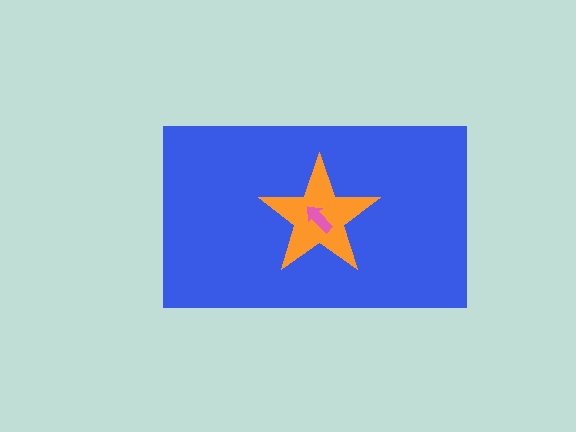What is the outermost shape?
The blue rectangle.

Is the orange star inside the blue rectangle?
Yes.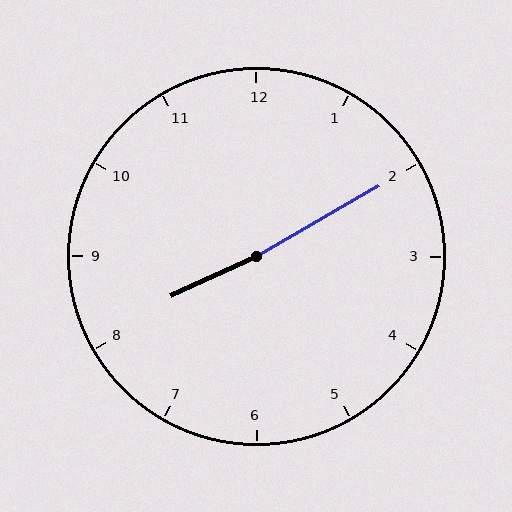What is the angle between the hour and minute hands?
Approximately 175 degrees.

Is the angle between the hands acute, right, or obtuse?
It is obtuse.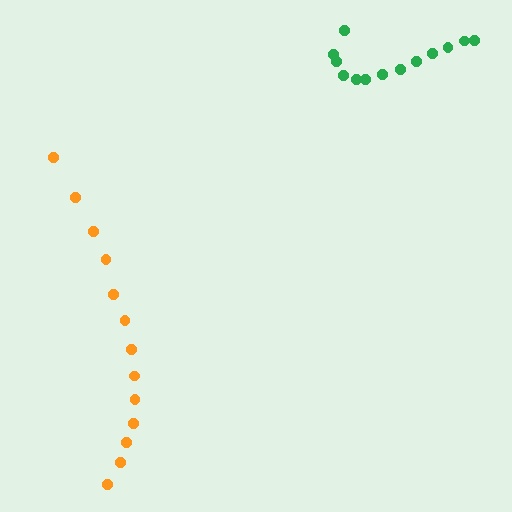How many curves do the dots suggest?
There are 2 distinct paths.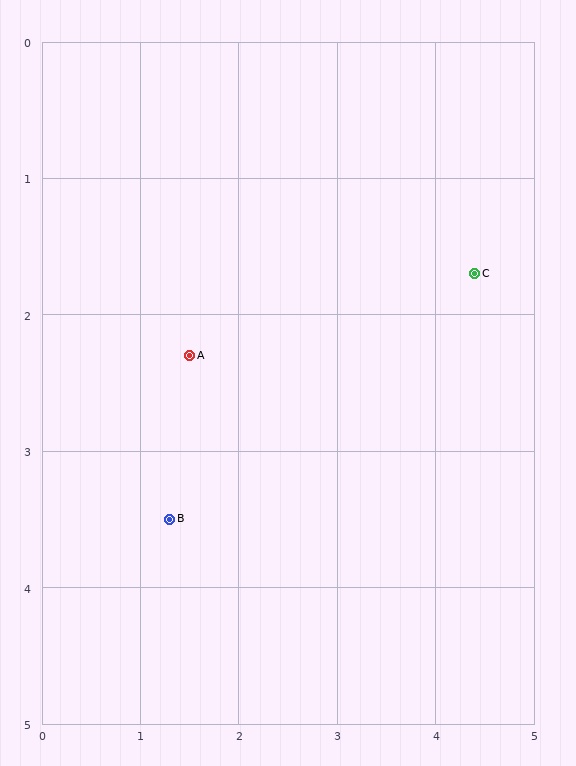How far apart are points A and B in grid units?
Points A and B are about 1.2 grid units apart.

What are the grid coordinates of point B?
Point B is at approximately (1.3, 3.5).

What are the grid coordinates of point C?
Point C is at approximately (4.4, 1.7).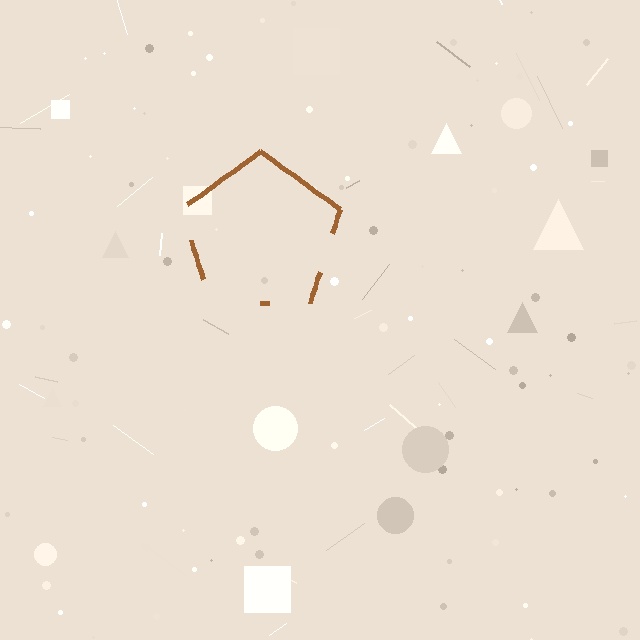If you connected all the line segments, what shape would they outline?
They would outline a pentagon.